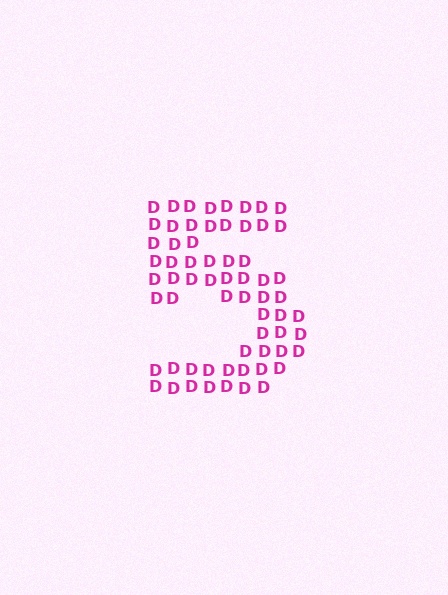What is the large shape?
The large shape is the digit 5.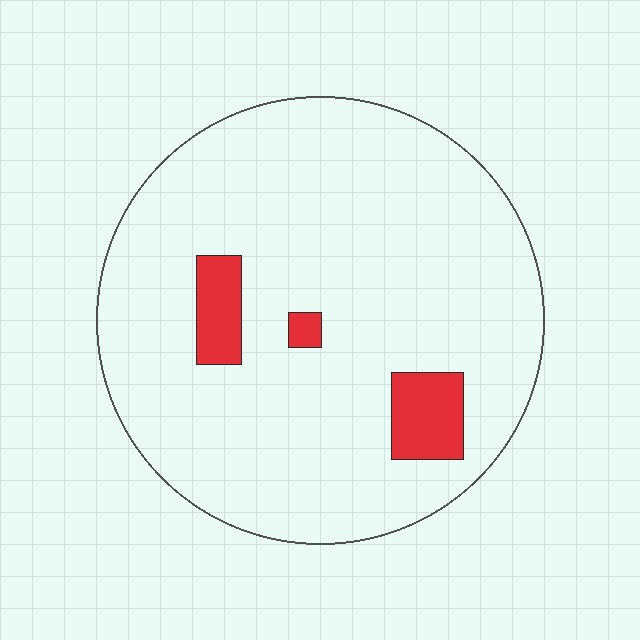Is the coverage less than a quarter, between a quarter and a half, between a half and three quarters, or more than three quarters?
Less than a quarter.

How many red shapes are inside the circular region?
3.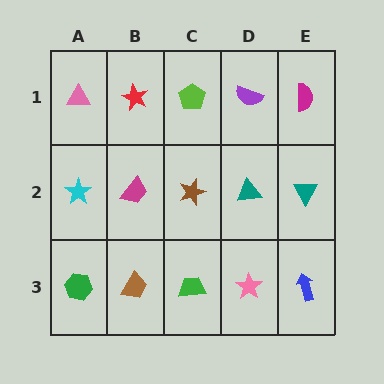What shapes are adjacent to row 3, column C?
A brown star (row 2, column C), a brown trapezoid (row 3, column B), a pink star (row 3, column D).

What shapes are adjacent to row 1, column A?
A cyan star (row 2, column A), a red star (row 1, column B).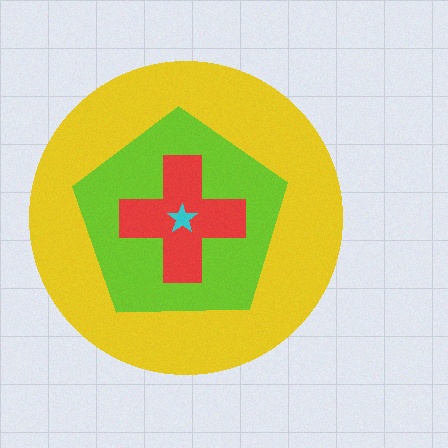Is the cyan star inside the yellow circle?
Yes.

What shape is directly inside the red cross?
The cyan star.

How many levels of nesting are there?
4.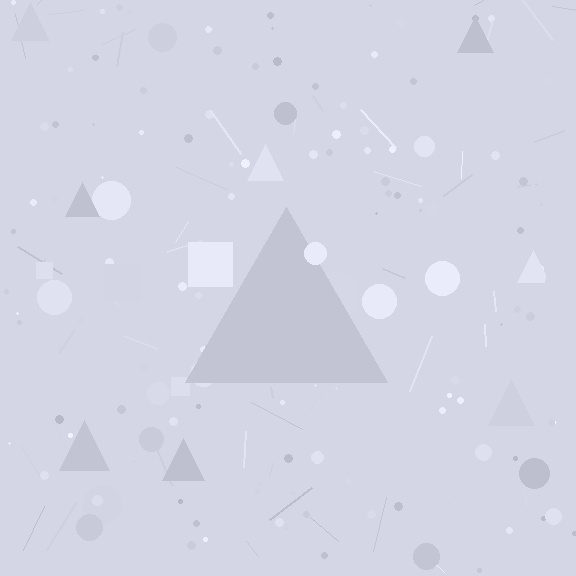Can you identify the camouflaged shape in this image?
The camouflaged shape is a triangle.